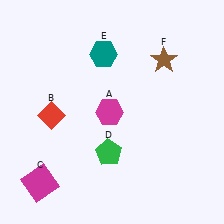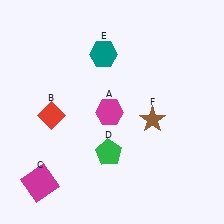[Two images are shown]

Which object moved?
The brown star (F) moved down.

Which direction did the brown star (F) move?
The brown star (F) moved down.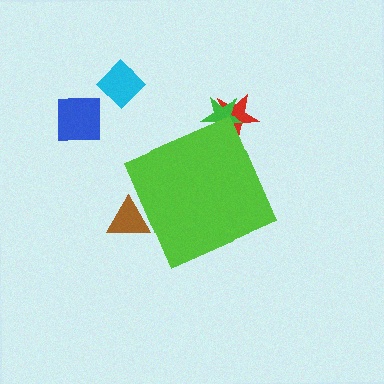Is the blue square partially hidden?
No, the blue square is fully visible.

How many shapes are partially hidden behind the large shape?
3 shapes are partially hidden.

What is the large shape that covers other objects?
A lime diamond.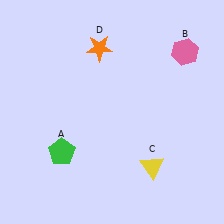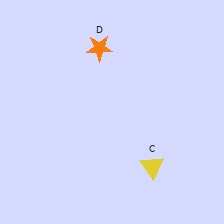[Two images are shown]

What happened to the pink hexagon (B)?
The pink hexagon (B) was removed in Image 2. It was in the top-right area of Image 1.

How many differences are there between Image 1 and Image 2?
There are 2 differences between the two images.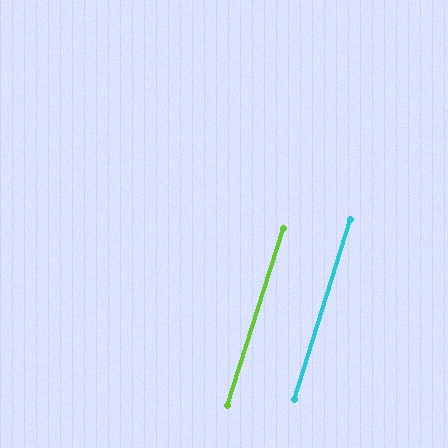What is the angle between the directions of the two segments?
Approximately 0 degrees.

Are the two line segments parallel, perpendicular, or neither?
Parallel — their directions differ by only 0.1°.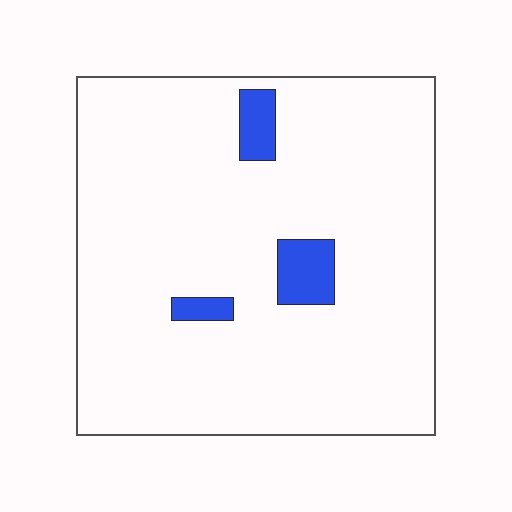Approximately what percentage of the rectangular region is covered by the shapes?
Approximately 5%.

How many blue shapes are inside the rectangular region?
3.